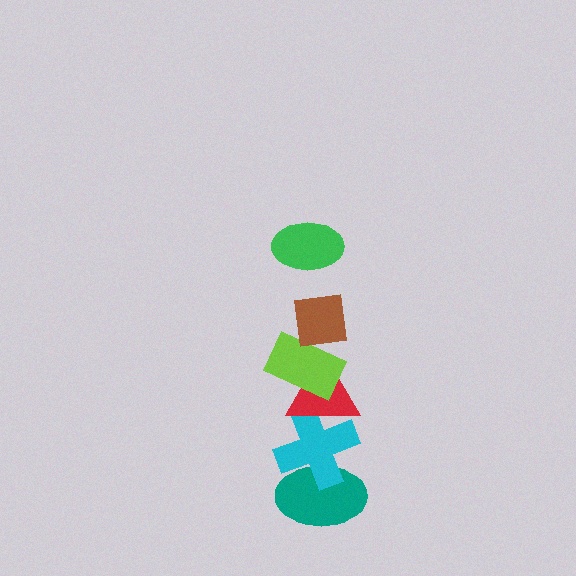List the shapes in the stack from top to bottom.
From top to bottom: the green ellipse, the brown square, the lime rectangle, the red triangle, the cyan cross, the teal ellipse.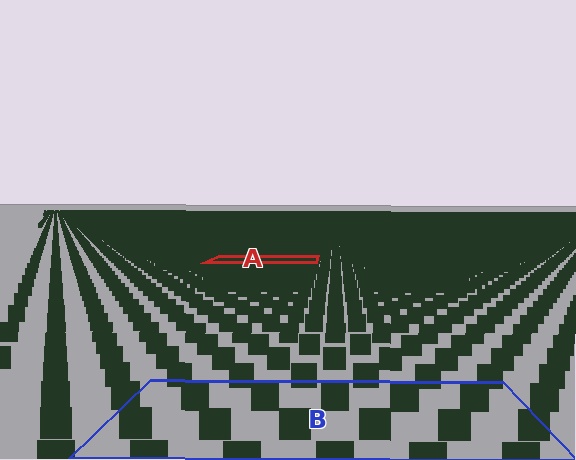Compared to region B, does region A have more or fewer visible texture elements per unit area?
Region A has more texture elements per unit area — they are packed more densely because it is farther away.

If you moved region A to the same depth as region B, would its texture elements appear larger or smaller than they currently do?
They would appear larger. At a closer depth, the same texture elements are projected at a bigger on-screen size.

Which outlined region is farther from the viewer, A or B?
Region A is farther from the viewer — the texture elements inside it appear smaller and more densely packed.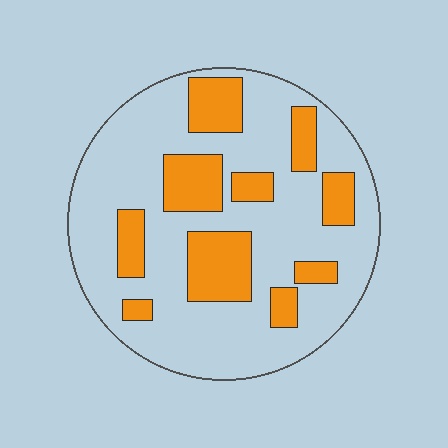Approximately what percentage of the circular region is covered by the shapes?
Approximately 25%.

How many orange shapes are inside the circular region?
10.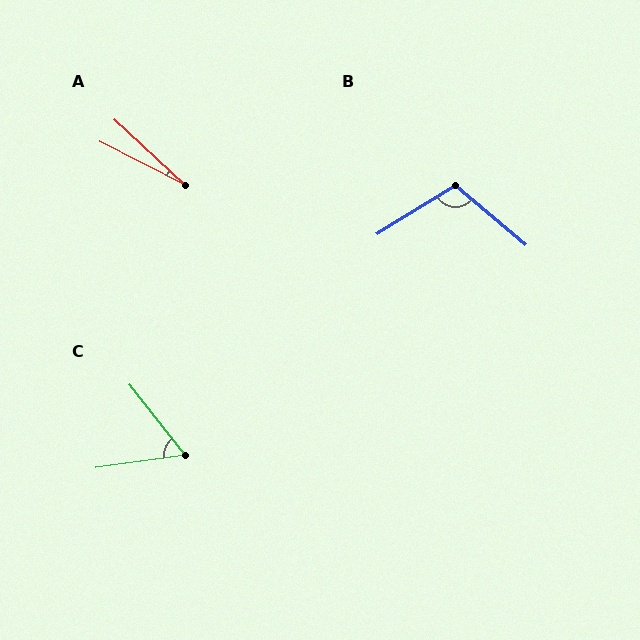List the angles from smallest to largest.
A (16°), C (59°), B (109°).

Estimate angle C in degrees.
Approximately 59 degrees.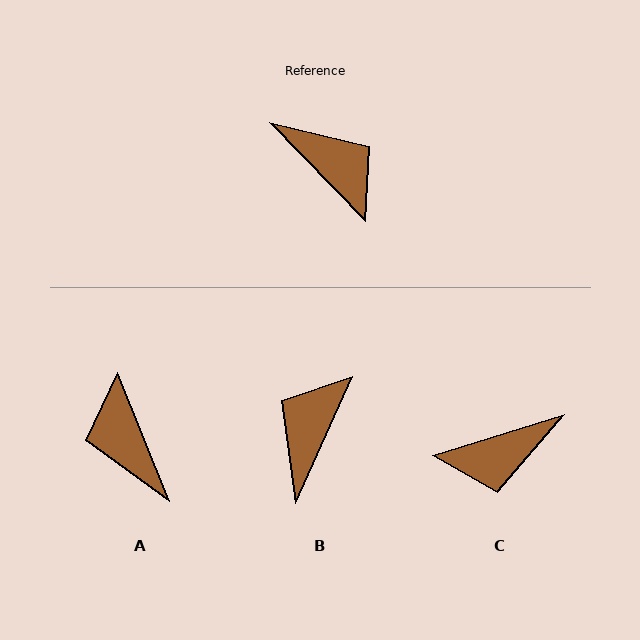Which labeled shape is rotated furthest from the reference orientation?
A, about 158 degrees away.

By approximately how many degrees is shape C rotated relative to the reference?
Approximately 116 degrees clockwise.